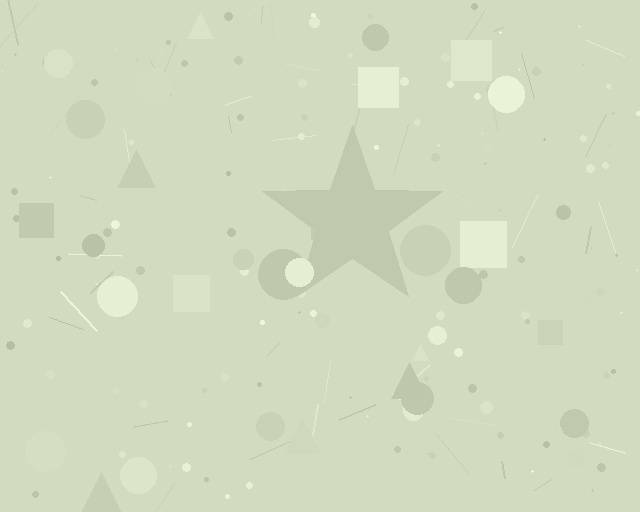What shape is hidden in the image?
A star is hidden in the image.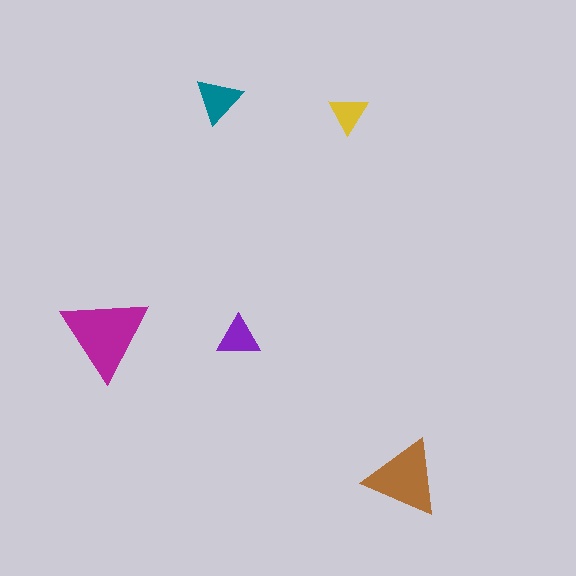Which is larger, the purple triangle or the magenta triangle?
The magenta one.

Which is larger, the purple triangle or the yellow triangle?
The purple one.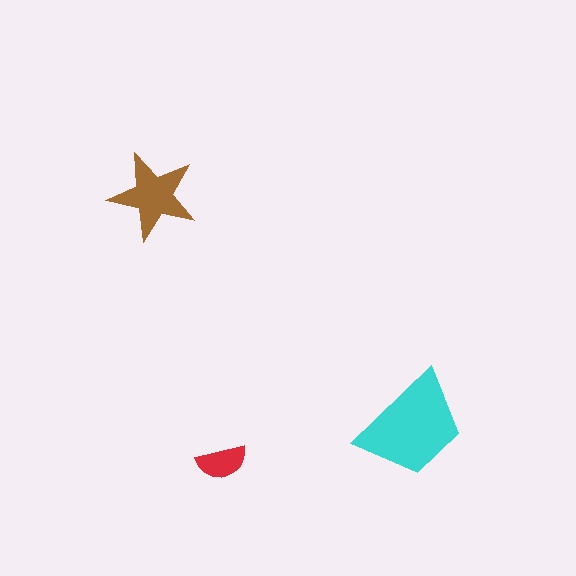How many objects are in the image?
There are 3 objects in the image.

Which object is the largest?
The cyan trapezoid.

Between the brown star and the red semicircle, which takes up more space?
The brown star.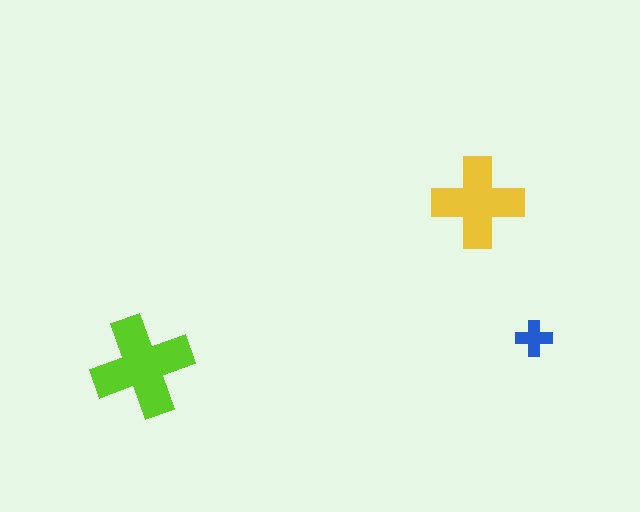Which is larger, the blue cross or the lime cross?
The lime one.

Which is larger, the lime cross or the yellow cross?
The lime one.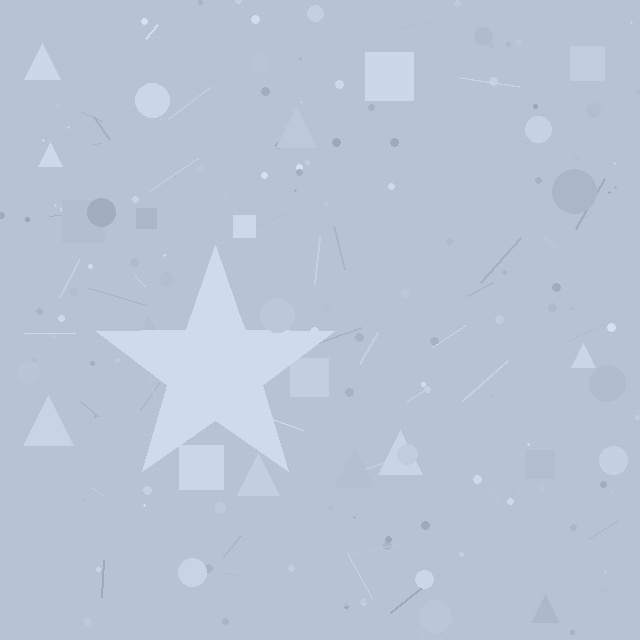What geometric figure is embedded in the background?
A star is embedded in the background.